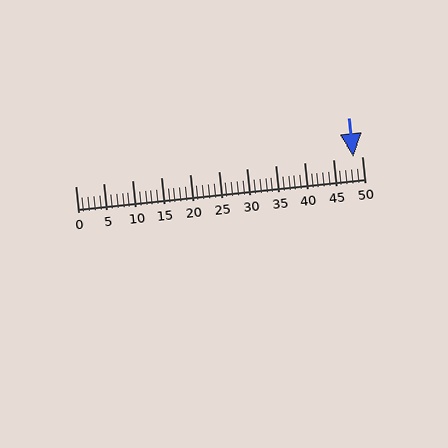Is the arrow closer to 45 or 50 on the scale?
The arrow is closer to 50.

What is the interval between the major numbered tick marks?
The major tick marks are spaced 5 units apart.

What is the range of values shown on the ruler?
The ruler shows values from 0 to 50.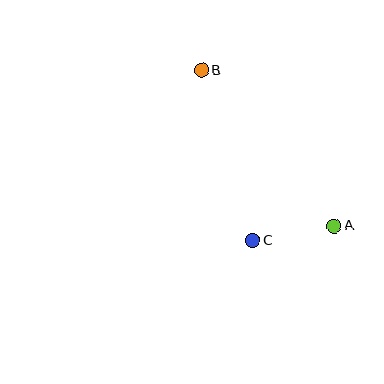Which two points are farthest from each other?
Points A and B are farthest from each other.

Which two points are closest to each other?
Points A and C are closest to each other.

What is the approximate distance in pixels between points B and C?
The distance between B and C is approximately 177 pixels.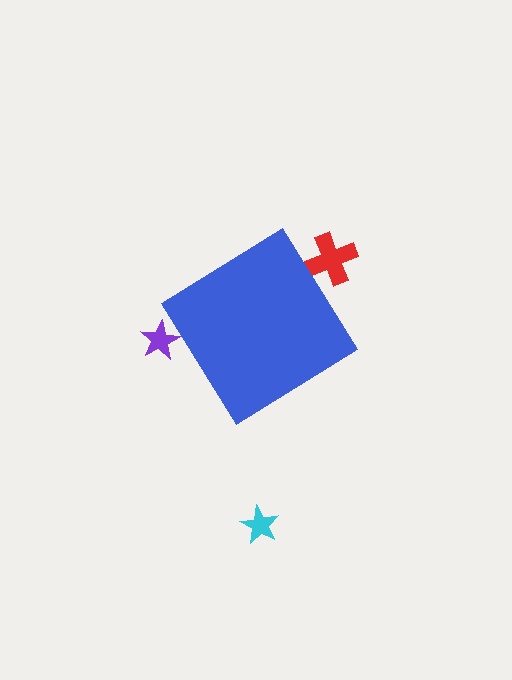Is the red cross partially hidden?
Yes, the red cross is partially hidden behind the blue diamond.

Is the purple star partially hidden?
Yes, the purple star is partially hidden behind the blue diamond.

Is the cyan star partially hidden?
No, the cyan star is fully visible.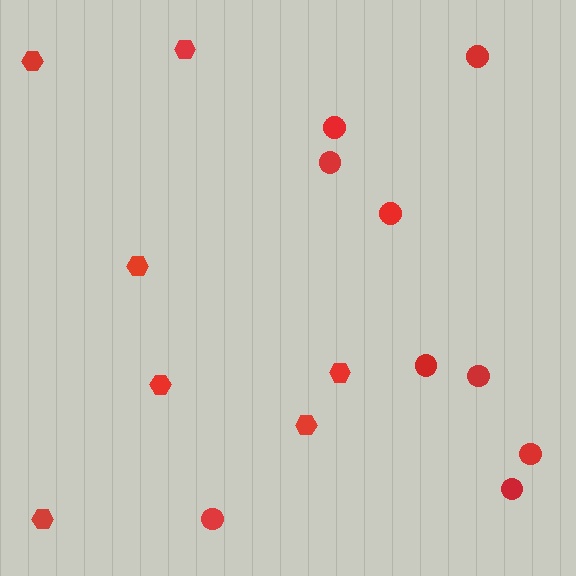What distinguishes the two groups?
There are 2 groups: one group of circles (9) and one group of hexagons (7).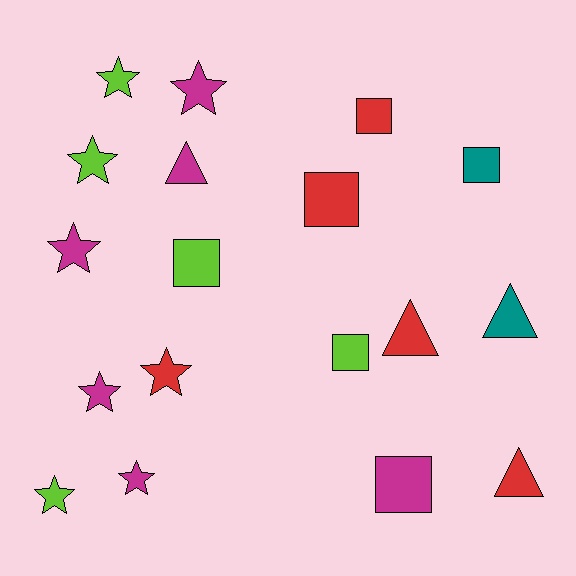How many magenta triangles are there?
There is 1 magenta triangle.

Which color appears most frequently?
Magenta, with 6 objects.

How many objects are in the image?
There are 18 objects.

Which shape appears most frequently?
Star, with 8 objects.